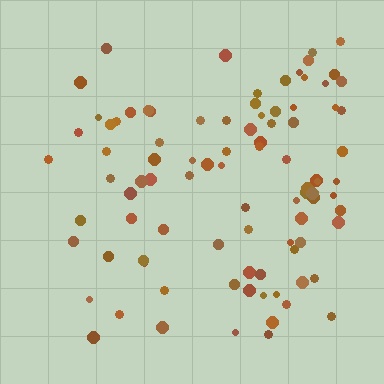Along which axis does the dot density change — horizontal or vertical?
Horizontal.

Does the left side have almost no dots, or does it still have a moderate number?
Still a moderate number, just noticeably fewer than the right.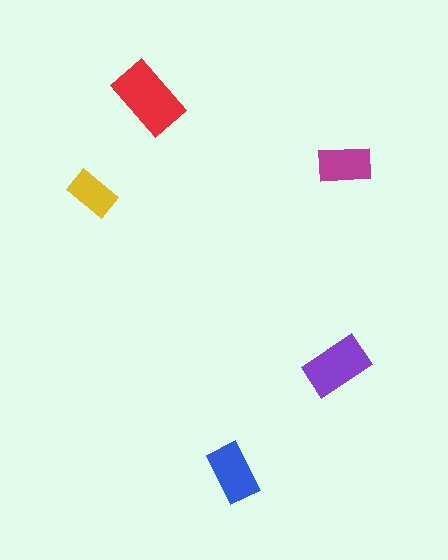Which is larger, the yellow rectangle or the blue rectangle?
The blue one.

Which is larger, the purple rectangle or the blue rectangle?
The purple one.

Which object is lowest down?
The blue rectangle is bottommost.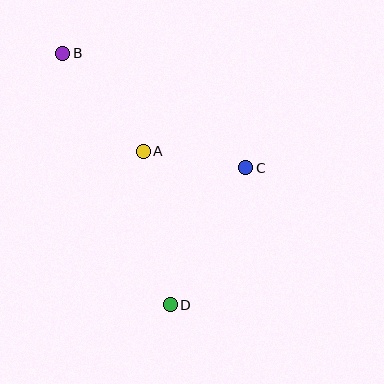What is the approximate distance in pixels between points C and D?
The distance between C and D is approximately 157 pixels.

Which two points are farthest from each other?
Points B and D are farthest from each other.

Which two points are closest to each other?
Points A and C are closest to each other.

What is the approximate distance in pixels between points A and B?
The distance between A and B is approximately 127 pixels.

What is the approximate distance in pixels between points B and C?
The distance between B and C is approximately 216 pixels.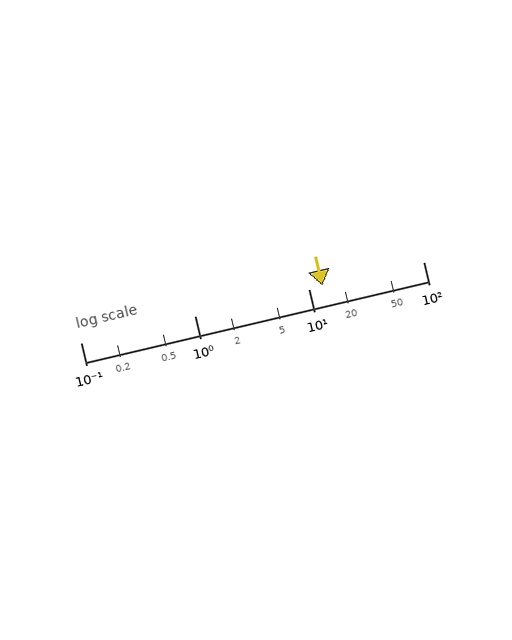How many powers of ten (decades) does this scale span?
The scale spans 3 decades, from 0.1 to 100.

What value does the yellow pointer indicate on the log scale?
The pointer indicates approximately 13.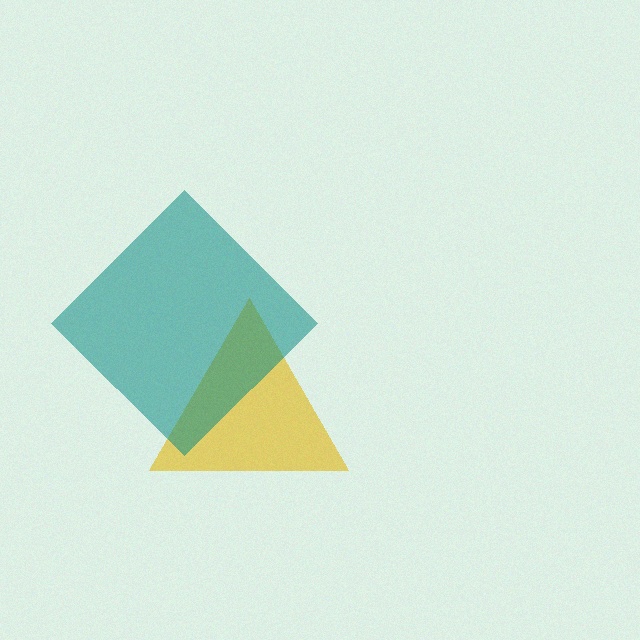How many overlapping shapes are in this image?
There are 2 overlapping shapes in the image.